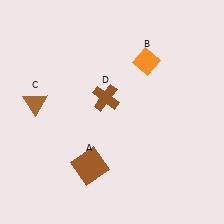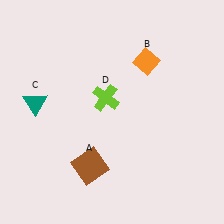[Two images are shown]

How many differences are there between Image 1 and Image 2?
There are 2 differences between the two images.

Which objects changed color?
C changed from brown to teal. D changed from brown to lime.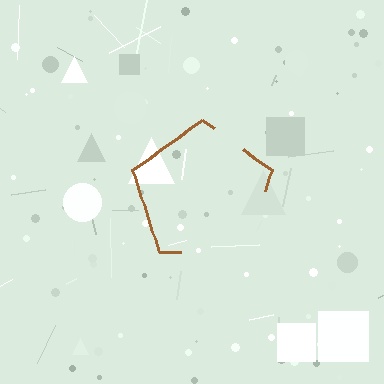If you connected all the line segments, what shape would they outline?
They would outline a pentagon.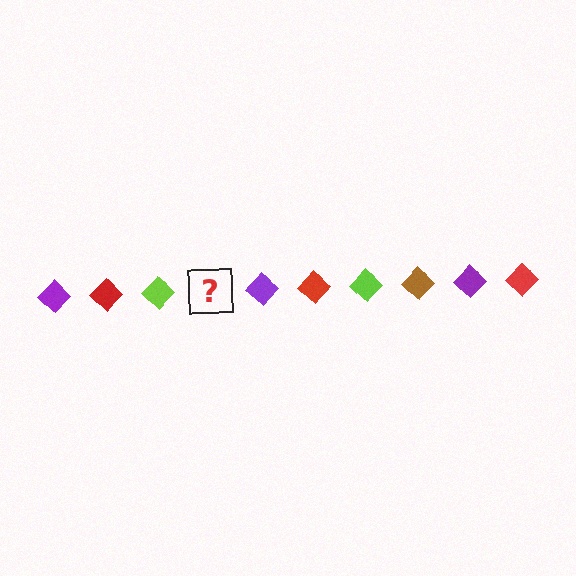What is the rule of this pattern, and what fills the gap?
The rule is that the pattern cycles through purple, red, lime, brown diamonds. The gap should be filled with a brown diamond.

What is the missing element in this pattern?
The missing element is a brown diamond.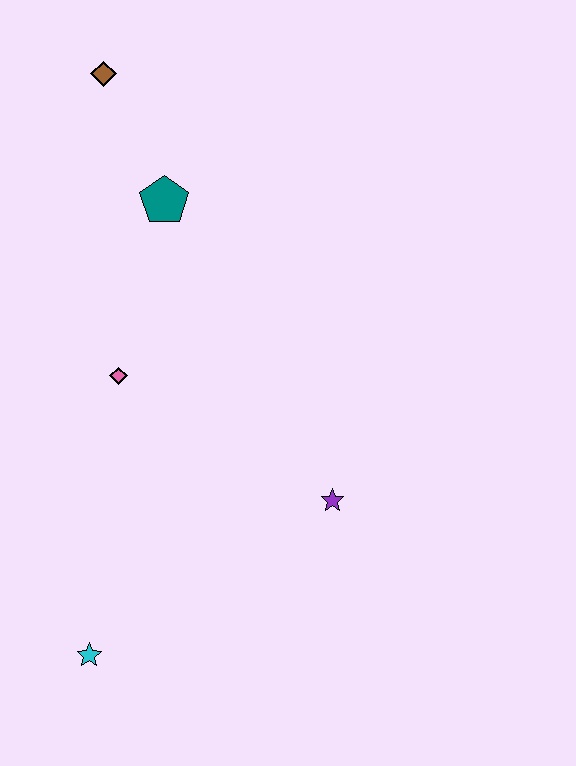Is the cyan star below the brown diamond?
Yes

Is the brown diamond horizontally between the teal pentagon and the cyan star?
Yes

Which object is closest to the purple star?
The pink diamond is closest to the purple star.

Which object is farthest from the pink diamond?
The brown diamond is farthest from the pink diamond.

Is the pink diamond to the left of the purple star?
Yes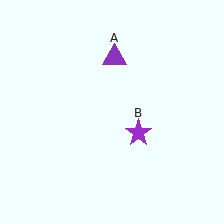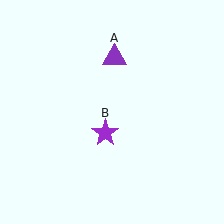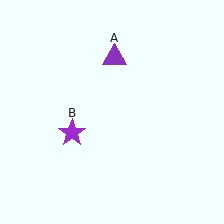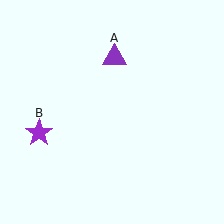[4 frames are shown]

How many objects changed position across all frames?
1 object changed position: purple star (object B).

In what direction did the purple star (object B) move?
The purple star (object B) moved left.